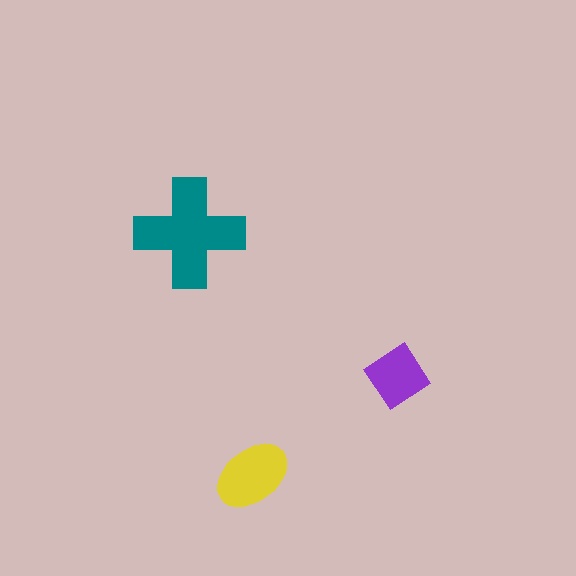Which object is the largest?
The teal cross.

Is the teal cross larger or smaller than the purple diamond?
Larger.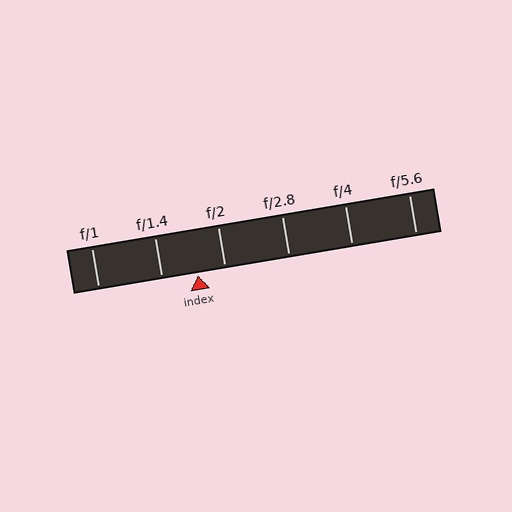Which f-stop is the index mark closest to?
The index mark is closest to f/2.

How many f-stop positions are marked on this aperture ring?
There are 6 f-stop positions marked.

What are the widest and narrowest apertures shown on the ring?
The widest aperture shown is f/1 and the narrowest is f/5.6.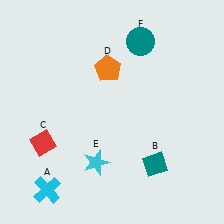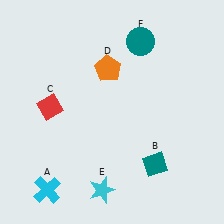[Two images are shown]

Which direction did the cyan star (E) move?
The cyan star (E) moved down.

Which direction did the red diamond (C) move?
The red diamond (C) moved up.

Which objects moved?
The objects that moved are: the red diamond (C), the cyan star (E).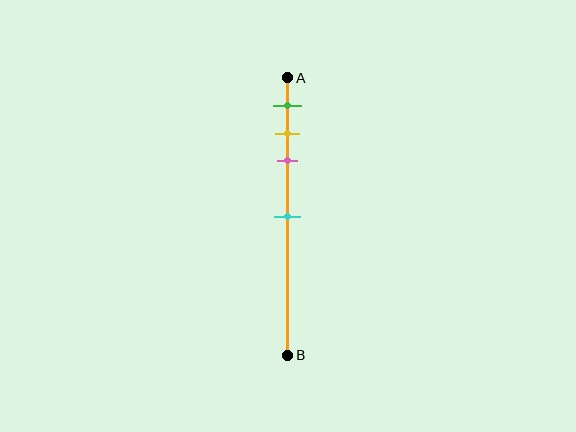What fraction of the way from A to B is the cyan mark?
The cyan mark is approximately 50% (0.5) of the way from A to B.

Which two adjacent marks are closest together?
The yellow and pink marks are the closest adjacent pair.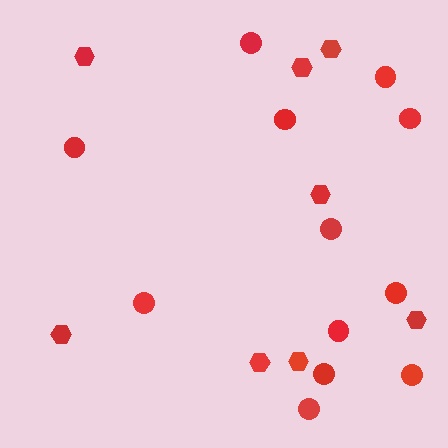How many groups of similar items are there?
There are 2 groups: one group of circles (12) and one group of hexagons (8).